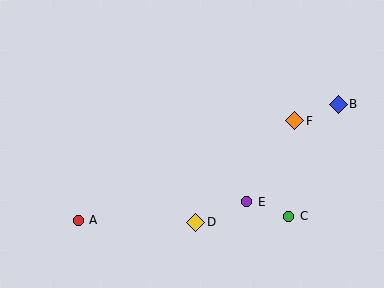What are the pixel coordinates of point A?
Point A is at (78, 220).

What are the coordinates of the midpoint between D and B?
The midpoint between D and B is at (267, 163).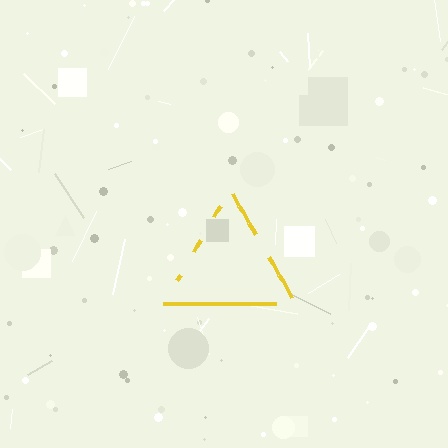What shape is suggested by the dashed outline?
The dashed outline suggests a triangle.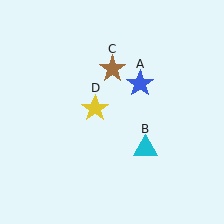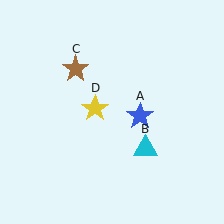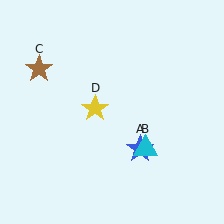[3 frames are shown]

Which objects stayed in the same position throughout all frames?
Cyan triangle (object B) and yellow star (object D) remained stationary.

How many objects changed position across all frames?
2 objects changed position: blue star (object A), brown star (object C).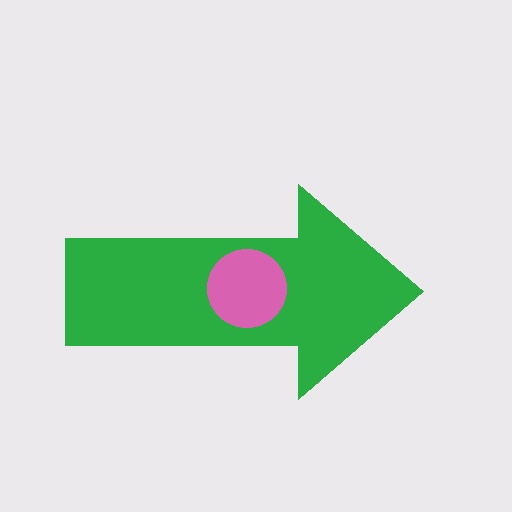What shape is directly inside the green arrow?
The pink circle.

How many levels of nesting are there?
2.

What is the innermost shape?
The pink circle.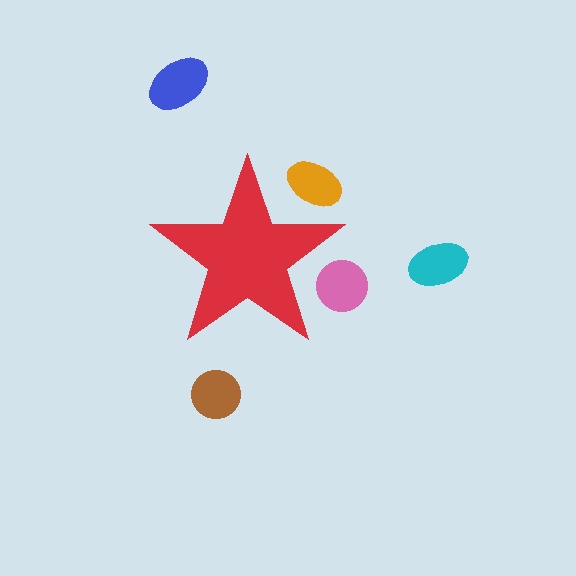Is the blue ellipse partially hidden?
No, the blue ellipse is fully visible.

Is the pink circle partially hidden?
Yes, the pink circle is partially hidden behind the red star.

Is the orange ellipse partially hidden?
Yes, the orange ellipse is partially hidden behind the red star.